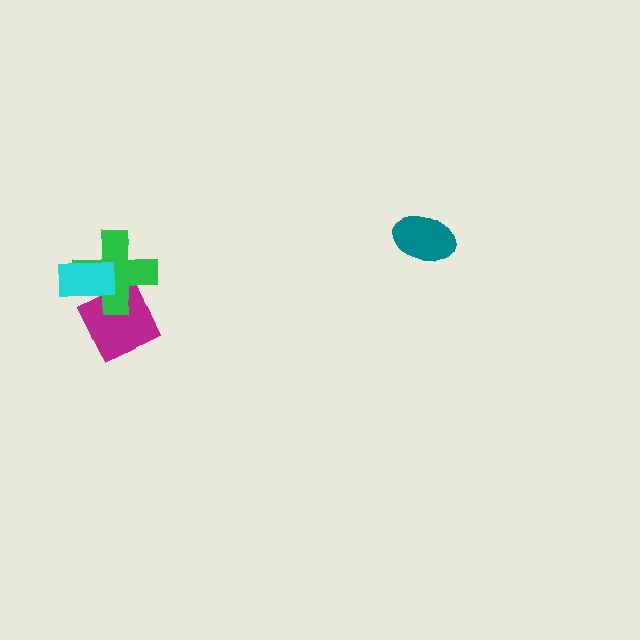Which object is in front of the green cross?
The cyan rectangle is in front of the green cross.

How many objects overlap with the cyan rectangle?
2 objects overlap with the cyan rectangle.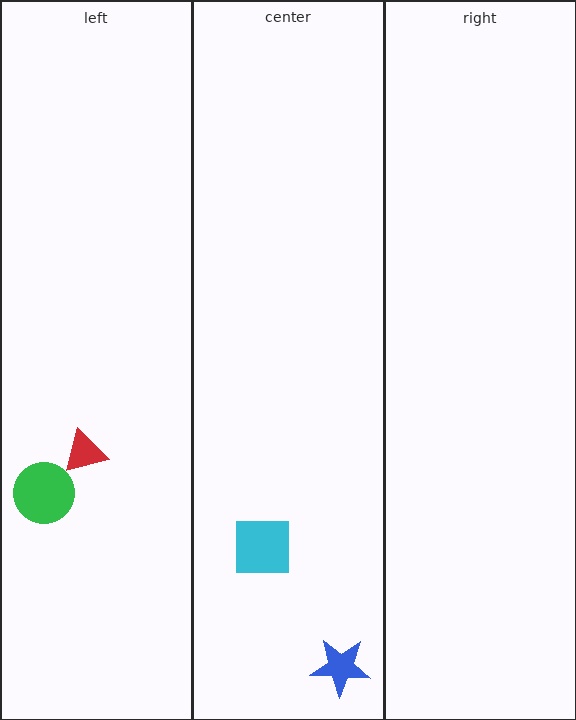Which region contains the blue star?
The center region.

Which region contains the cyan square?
The center region.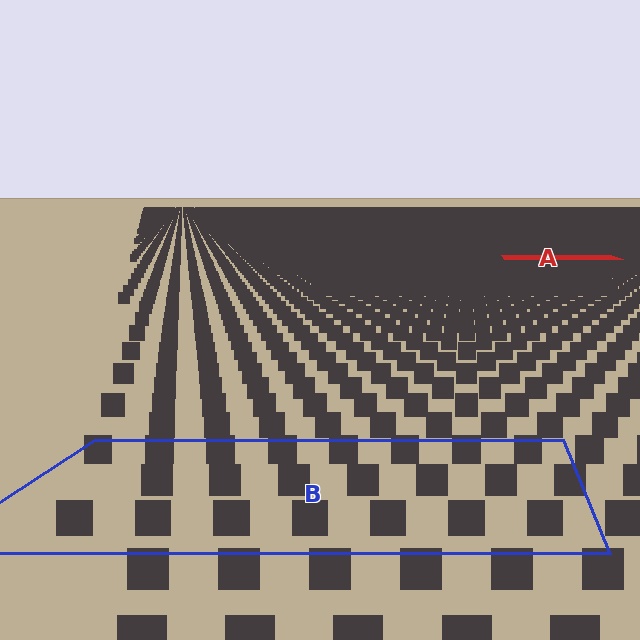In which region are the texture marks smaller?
The texture marks are smaller in region A, because it is farther away.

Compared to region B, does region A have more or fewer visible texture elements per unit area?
Region A has more texture elements per unit area — they are packed more densely because it is farther away.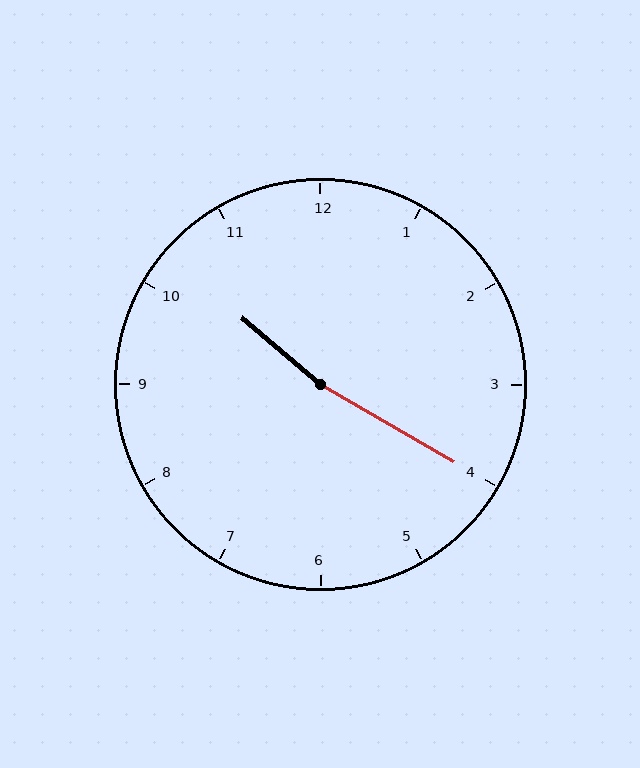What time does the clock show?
10:20.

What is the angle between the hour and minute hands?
Approximately 170 degrees.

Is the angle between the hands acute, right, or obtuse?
It is obtuse.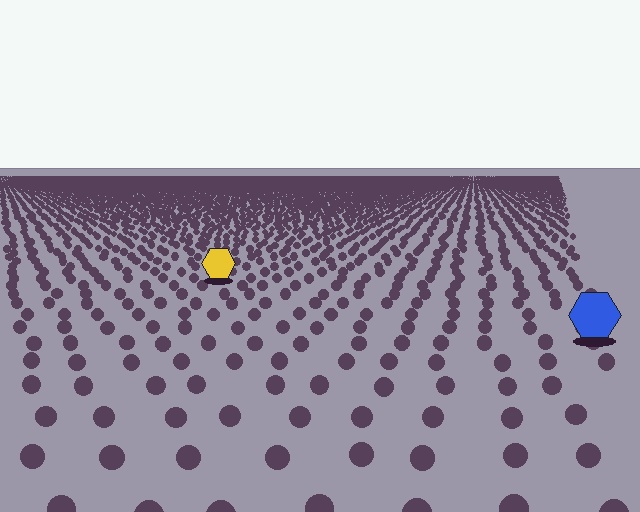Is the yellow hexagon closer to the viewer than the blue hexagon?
No. The blue hexagon is closer — you can tell from the texture gradient: the ground texture is coarser near it.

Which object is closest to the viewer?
The blue hexagon is closest. The texture marks near it are larger and more spread out.